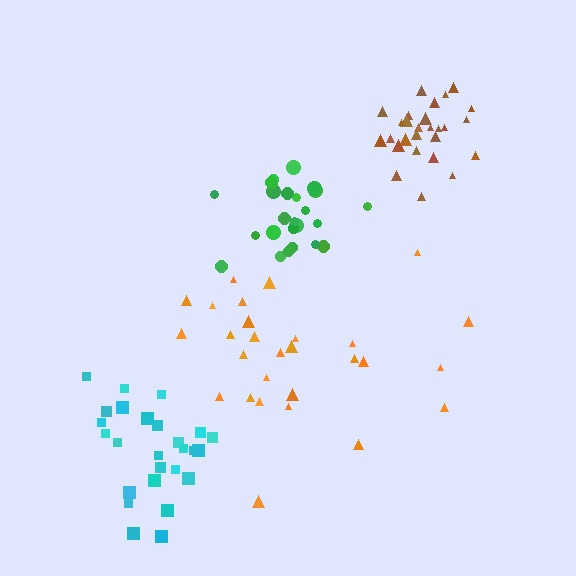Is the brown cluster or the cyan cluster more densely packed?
Brown.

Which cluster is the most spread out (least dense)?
Orange.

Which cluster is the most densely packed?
Brown.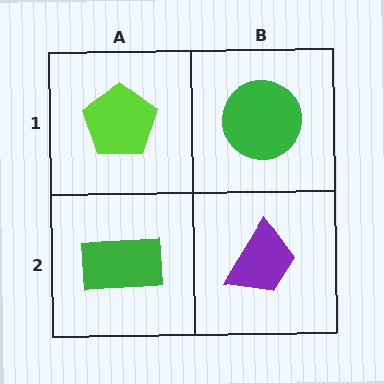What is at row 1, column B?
A green circle.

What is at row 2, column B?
A purple trapezoid.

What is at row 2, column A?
A green rectangle.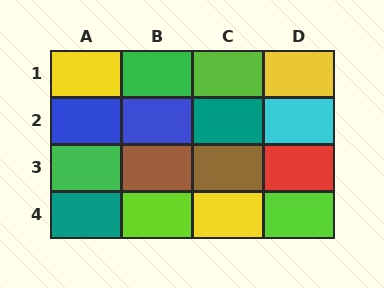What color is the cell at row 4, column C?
Yellow.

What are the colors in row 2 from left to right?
Blue, blue, teal, cyan.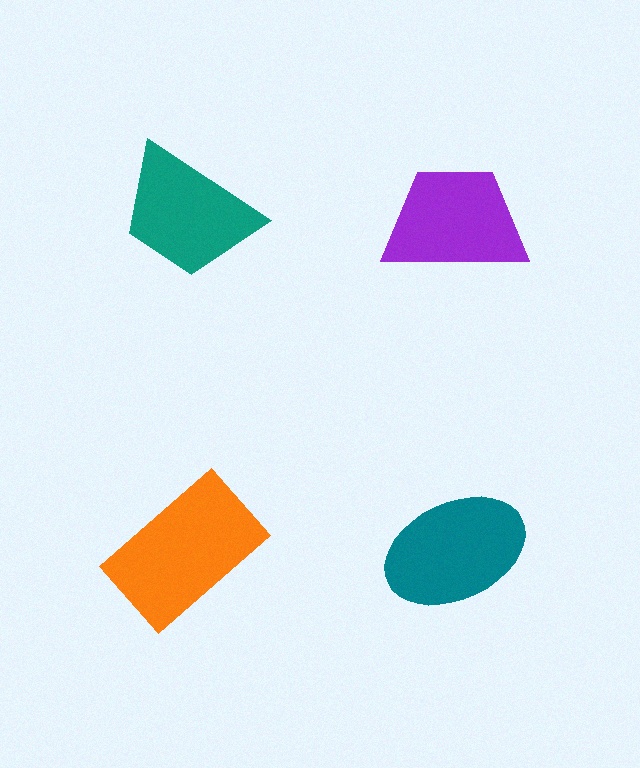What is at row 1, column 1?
A teal trapezoid.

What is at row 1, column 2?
A purple trapezoid.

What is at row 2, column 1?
An orange rectangle.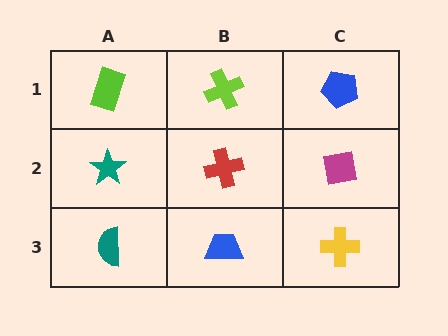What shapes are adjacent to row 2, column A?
A lime rectangle (row 1, column A), a teal semicircle (row 3, column A), a red cross (row 2, column B).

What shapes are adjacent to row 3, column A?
A teal star (row 2, column A), a blue trapezoid (row 3, column B).